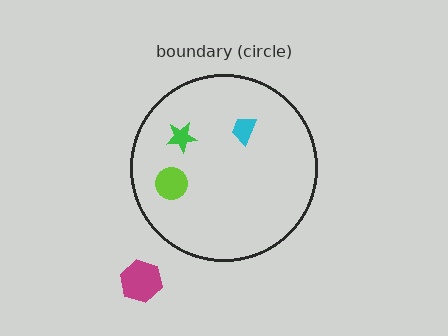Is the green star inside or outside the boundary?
Inside.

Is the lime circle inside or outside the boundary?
Inside.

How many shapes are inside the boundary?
3 inside, 1 outside.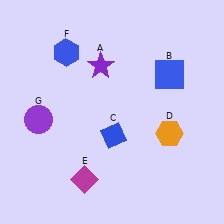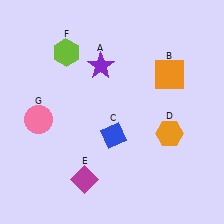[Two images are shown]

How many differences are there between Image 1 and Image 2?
There are 3 differences between the two images.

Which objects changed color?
B changed from blue to orange. F changed from blue to lime. G changed from purple to pink.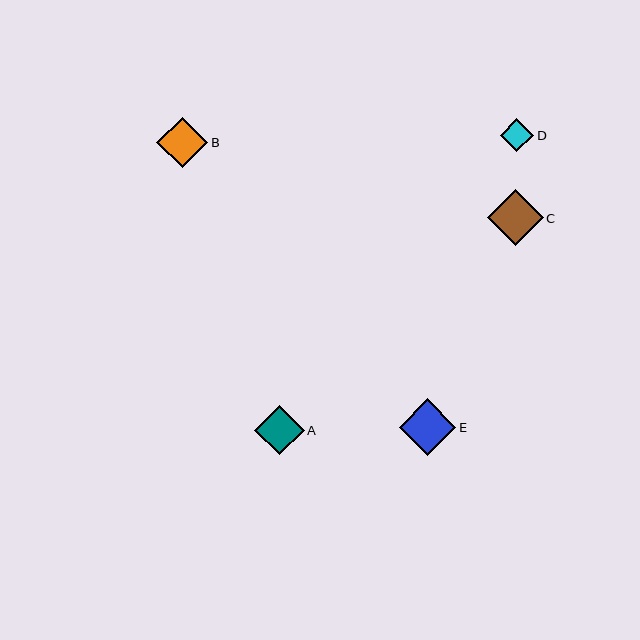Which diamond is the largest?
Diamond E is the largest with a size of approximately 57 pixels.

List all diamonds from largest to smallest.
From largest to smallest: E, C, B, A, D.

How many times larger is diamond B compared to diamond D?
Diamond B is approximately 1.5 times the size of diamond D.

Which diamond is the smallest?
Diamond D is the smallest with a size of approximately 33 pixels.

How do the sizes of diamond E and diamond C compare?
Diamond E and diamond C are approximately the same size.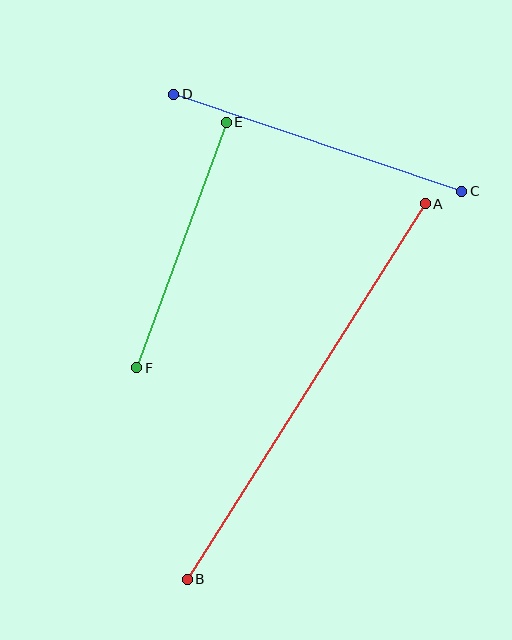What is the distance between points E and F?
The distance is approximately 261 pixels.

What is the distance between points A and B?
The distance is approximately 444 pixels.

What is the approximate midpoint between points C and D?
The midpoint is at approximately (318, 143) pixels.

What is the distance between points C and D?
The distance is approximately 304 pixels.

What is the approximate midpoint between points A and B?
The midpoint is at approximately (306, 392) pixels.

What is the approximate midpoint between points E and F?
The midpoint is at approximately (181, 245) pixels.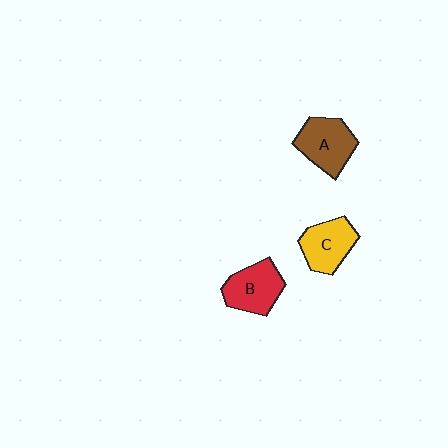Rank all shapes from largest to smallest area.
From largest to smallest: A (brown), B (red), C (yellow).